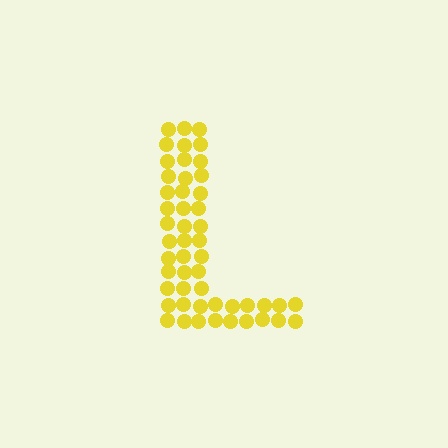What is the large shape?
The large shape is the letter L.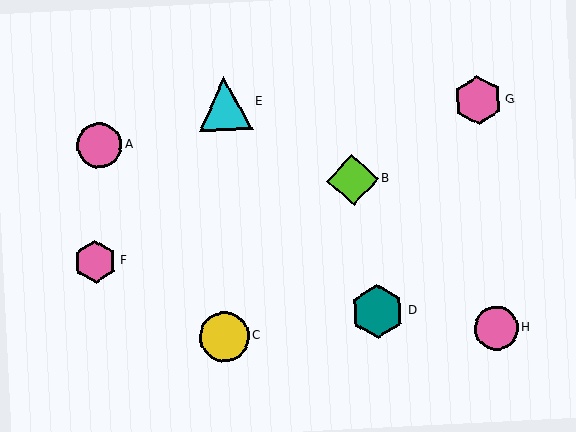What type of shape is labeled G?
Shape G is a pink hexagon.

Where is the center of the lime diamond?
The center of the lime diamond is at (353, 180).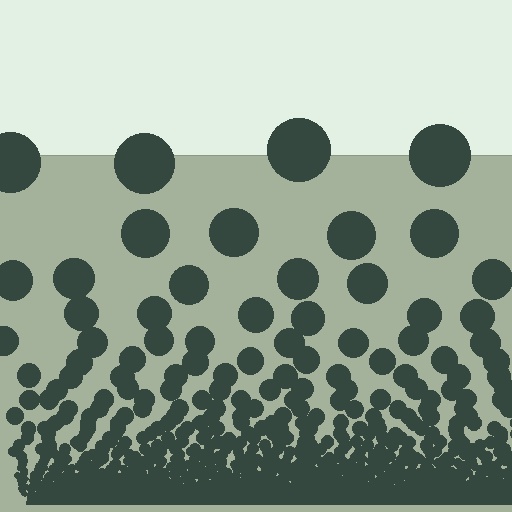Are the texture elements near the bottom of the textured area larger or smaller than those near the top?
Smaller. The gradient is inverted — elements near the bottom are smaller and denser.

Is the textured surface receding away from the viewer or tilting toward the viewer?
The surface appears to tilt toward the viewer. Texture elements get larger and sparser toward the top.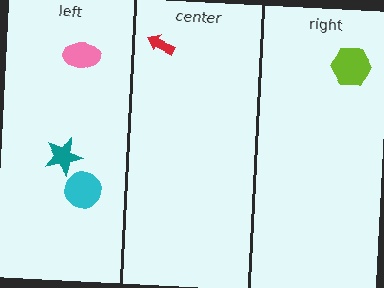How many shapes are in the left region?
3.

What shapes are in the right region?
The lime hexagon.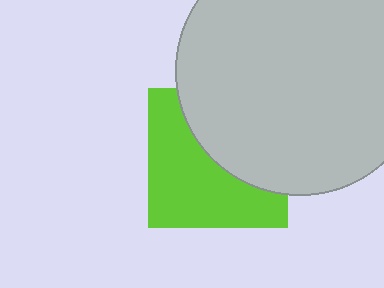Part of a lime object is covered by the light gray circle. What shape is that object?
It is a square.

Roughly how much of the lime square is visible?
About half of it is visible (roughly 55%).